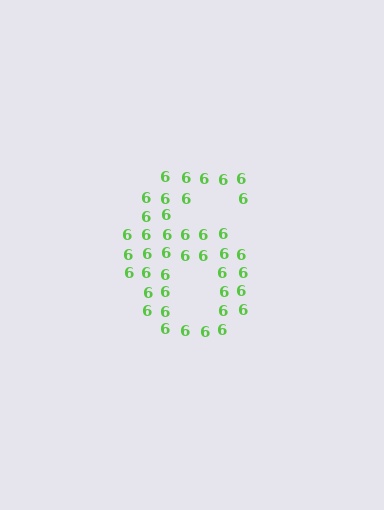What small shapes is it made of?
It is made of small digit 6's.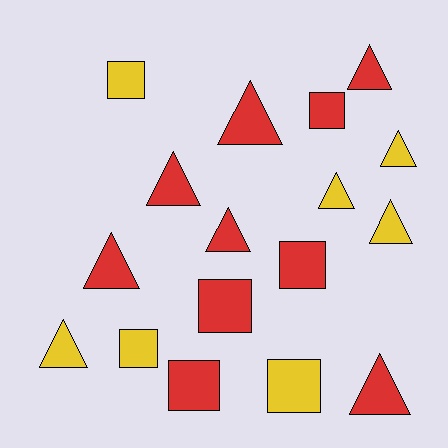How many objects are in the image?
There are 17 objects.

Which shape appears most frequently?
Triangle, with 10 objects.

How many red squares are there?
There are 4 red squares.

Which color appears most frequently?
Red, with 10 objects.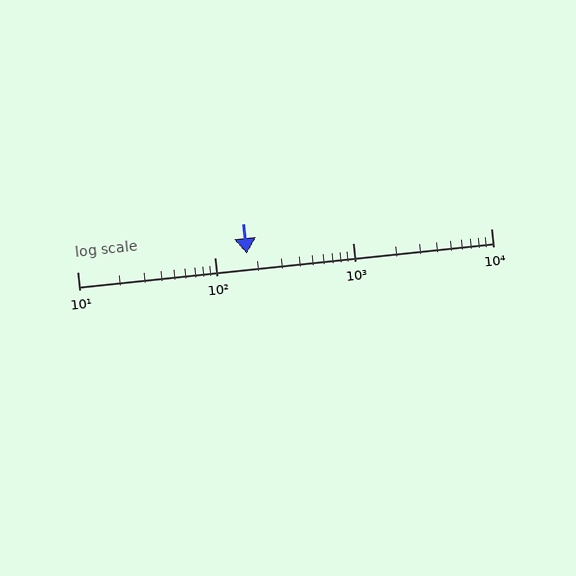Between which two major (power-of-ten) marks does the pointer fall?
The pointer is between 100 and 1000.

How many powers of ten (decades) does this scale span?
The scale spans 3 decades, from 10 to 10000.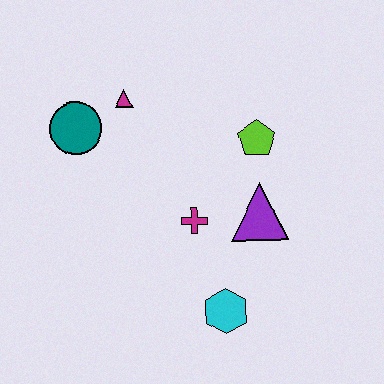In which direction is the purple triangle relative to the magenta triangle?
The purple triangle is to the right of the magenta triangle.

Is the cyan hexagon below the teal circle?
Yes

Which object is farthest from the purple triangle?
The teal circle is farthest from the purple triangle.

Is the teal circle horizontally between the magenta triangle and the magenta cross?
No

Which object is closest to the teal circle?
The magenta triangle is closest to the teal circle.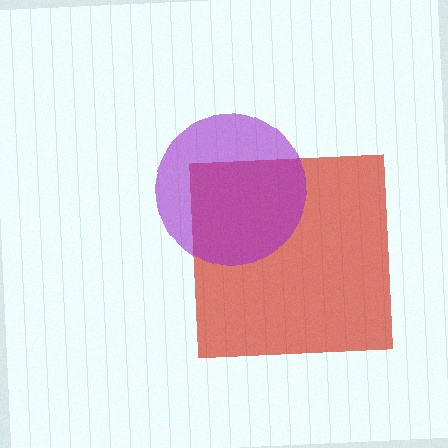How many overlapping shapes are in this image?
There are 2 overlapping shapes in the image.